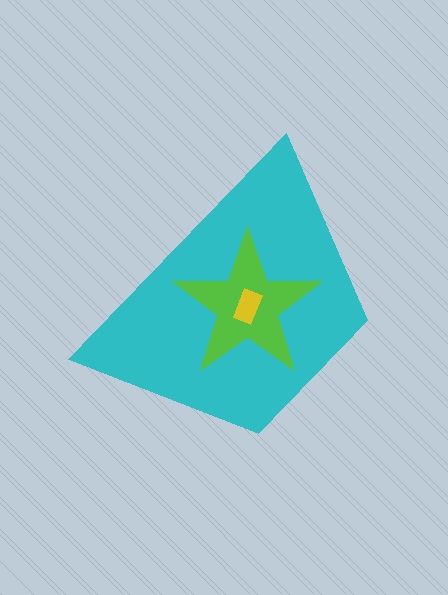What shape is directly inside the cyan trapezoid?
The lime star.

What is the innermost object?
The yellow rectangle.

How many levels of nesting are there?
3.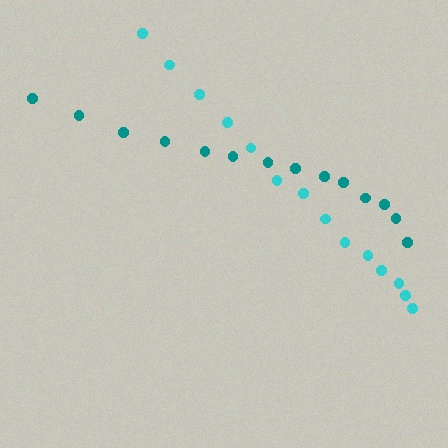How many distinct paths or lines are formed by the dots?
There are 2 distinct paths.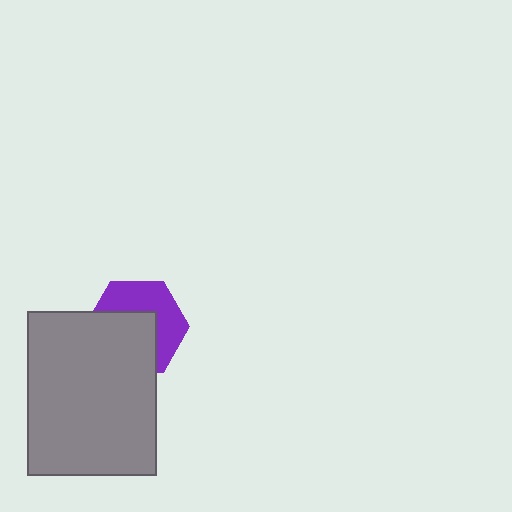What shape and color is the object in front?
The object in front is a gray rectangle.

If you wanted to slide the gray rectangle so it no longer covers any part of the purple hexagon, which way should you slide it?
Slide it toward the lower-left — that is the most direct way to separate the two shapes.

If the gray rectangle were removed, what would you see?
You would see the complete purple hexagon.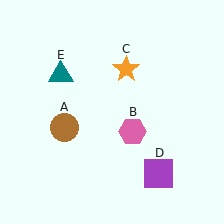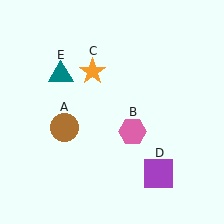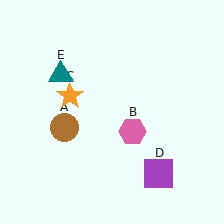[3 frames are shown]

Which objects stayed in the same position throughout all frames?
Brown circle (object A) and pink hexagon (object B) and purple square (object D) and teal triangle (object E) remained stationary.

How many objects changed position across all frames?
1 object changed position: orange star (object C).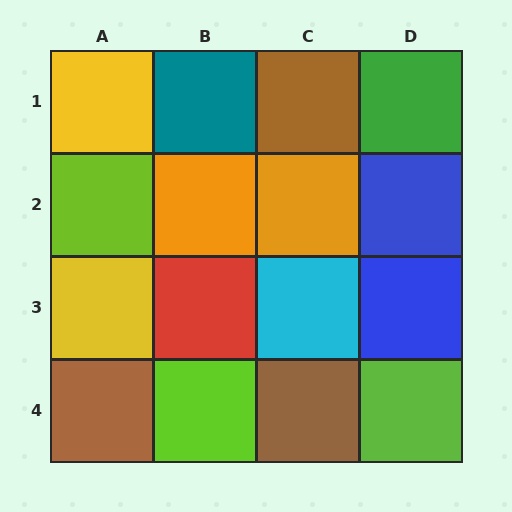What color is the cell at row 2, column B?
Orange.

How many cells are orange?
2 cells are orange.